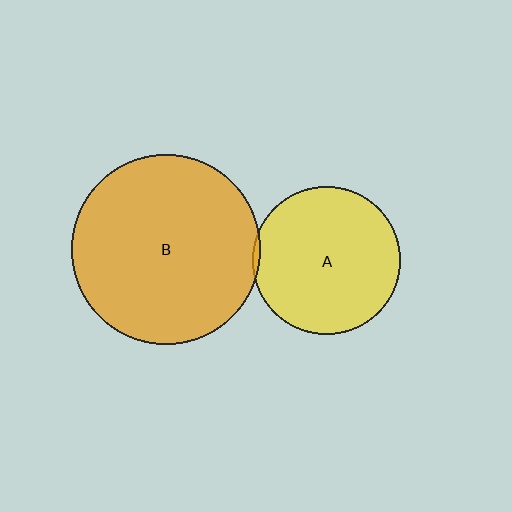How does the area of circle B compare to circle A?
Approximately 1.6 times.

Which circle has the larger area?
Circle B (orange).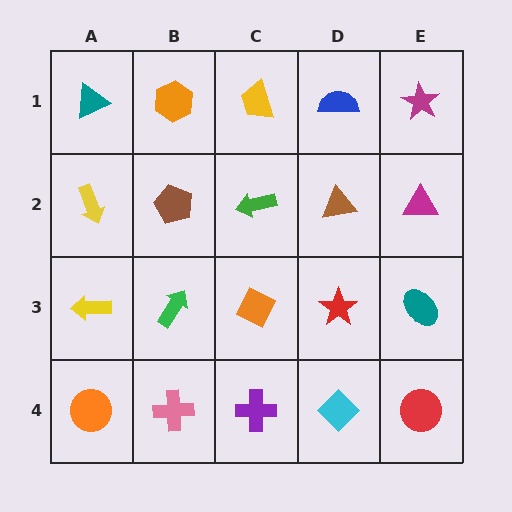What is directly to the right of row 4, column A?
A pink cross.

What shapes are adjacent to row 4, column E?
A teal ellipse (row 3, column E), a cyan diamond (row 4, column D).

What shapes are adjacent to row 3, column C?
A green arrow (row 2, column C), a purple cross (row 4, column C), a green arrow (row 3, column B), a red star (row 3, column D).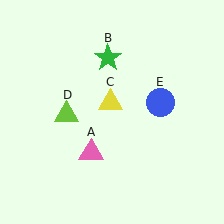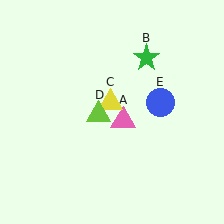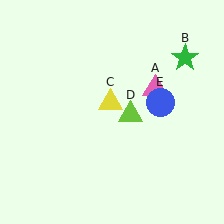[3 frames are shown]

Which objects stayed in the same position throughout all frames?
Yellow triangle (object C) and blue circle (object E) remained stationary.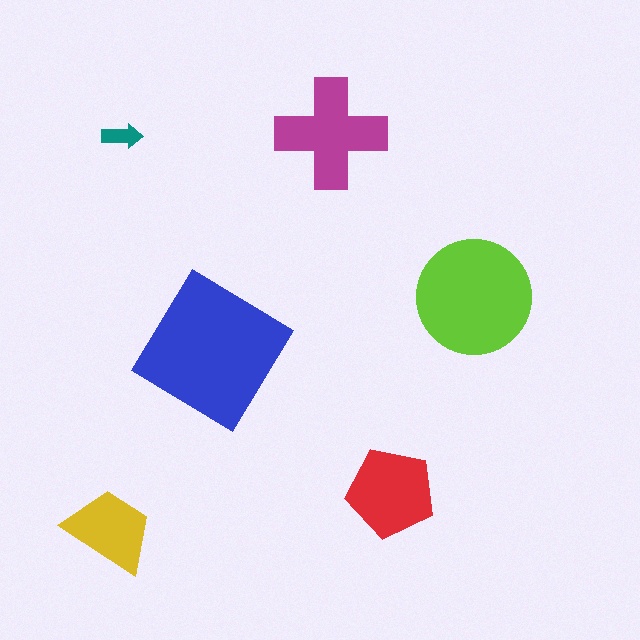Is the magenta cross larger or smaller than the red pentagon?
Larger.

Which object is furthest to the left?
The yellow trapezoid is leftmost.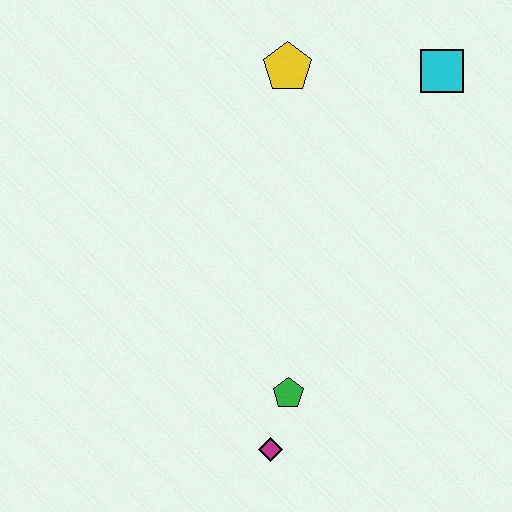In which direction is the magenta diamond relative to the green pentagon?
The magenta diamond is below the green pentagon.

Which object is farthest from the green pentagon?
The cyan square is farthest from the green pentagon.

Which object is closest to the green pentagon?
The magenta diamond is closest to the green pentagon.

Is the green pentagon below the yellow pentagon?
Yes